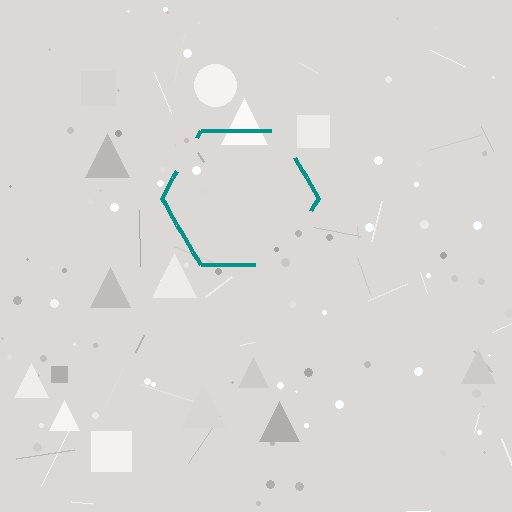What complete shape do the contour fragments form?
The contour fragments form a hexagon.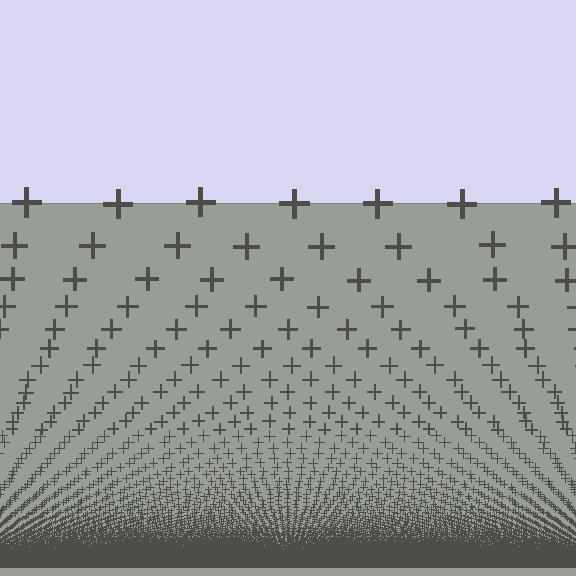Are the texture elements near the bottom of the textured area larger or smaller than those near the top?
Smaller. The gradient is inverted — elements near the bottom are smaller and denser.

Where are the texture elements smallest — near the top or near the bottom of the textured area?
Near the bottom.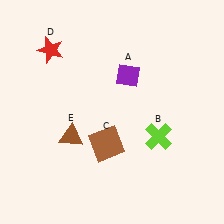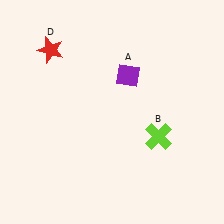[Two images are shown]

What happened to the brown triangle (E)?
The brown triangle (E) was removed in Image 2. It was in the bottom-left area of Image 1.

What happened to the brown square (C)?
The brown square (C) was removed in Image 2. It was in the bottom-left area of Image 1.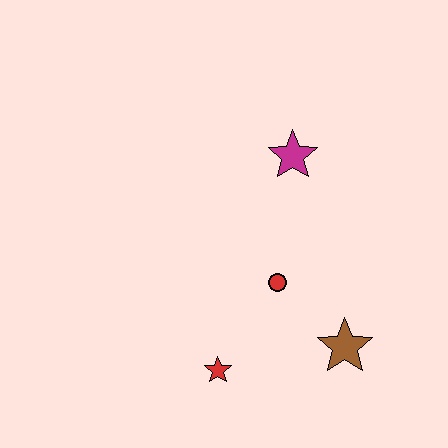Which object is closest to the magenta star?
The red circle is closest to the magenta star.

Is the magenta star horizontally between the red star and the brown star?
Yes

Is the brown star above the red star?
Yes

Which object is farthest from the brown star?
The magenta star is farthest from the brown star.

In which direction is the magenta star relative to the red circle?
The magenta star is above the red circle.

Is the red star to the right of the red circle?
No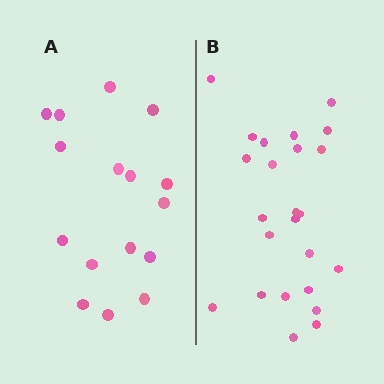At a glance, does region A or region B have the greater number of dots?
Region B (the right region) has more dots.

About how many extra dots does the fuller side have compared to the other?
Region B has roughly 8 or so more dots than region A.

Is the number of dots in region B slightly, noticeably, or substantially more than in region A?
Region B has substantially more. The ratio is roughly 1.5 to 1.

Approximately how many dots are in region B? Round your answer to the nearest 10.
About 20 dots. (The exact count is 24, which rounds to 20.)